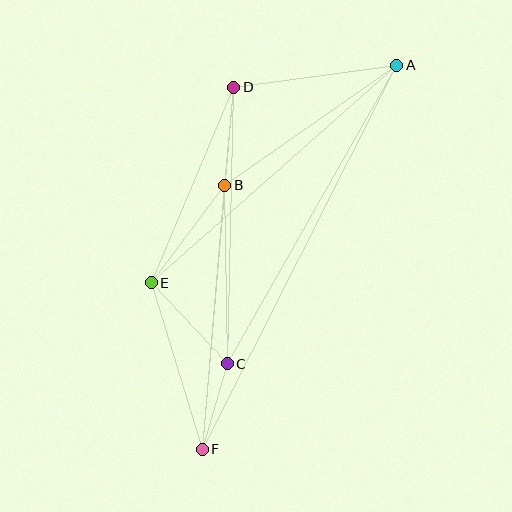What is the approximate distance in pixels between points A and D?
The distance between A and D is approximately 164 pixels.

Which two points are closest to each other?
Points C and F are closest to each other.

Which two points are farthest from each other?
Points A and F are farthest from each other.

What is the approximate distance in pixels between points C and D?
The distance between C and D is approximately 276 pixels.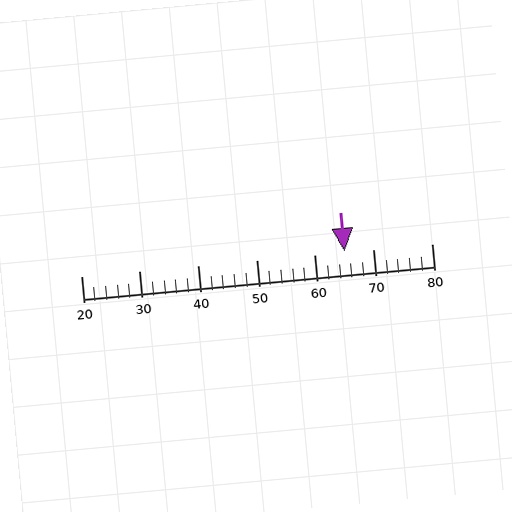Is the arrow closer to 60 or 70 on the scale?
The arrow is closer to 70.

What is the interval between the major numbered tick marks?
The major tick marks are spaced 10 units apart.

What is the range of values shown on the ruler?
The ruler shows values from 20 to 80.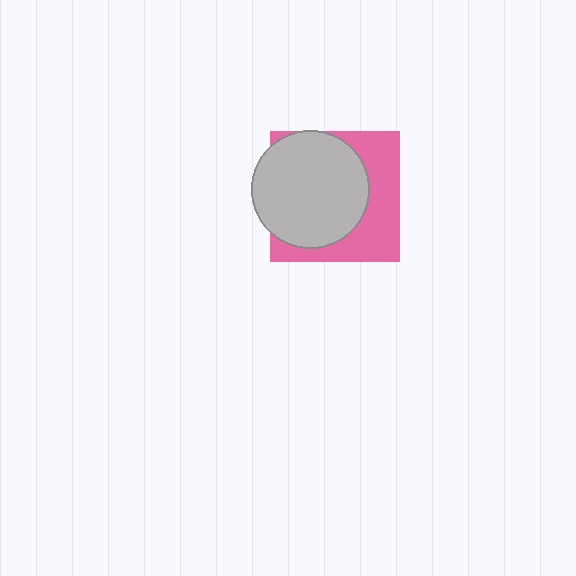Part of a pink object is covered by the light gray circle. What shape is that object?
It is a square.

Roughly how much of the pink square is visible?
A small part of it is visible (roughly 41%).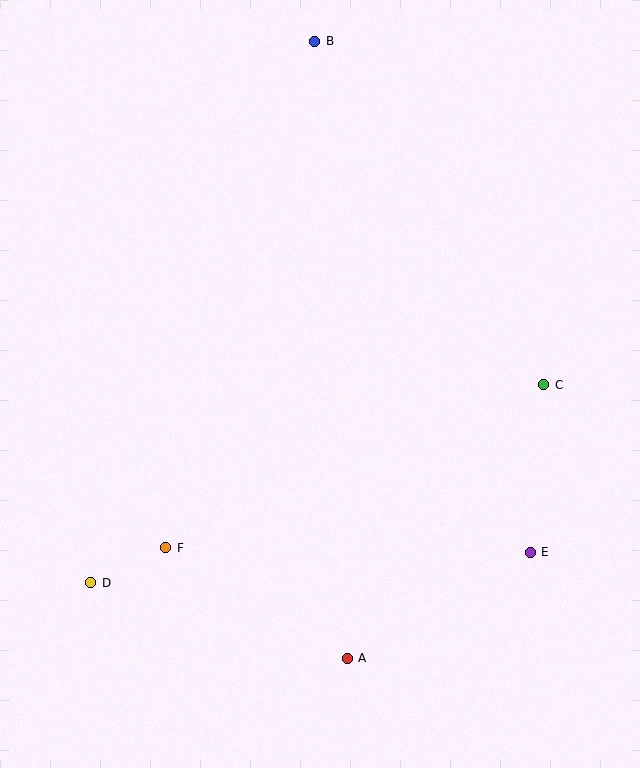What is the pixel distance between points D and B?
The distance between D and B is 586 pixels.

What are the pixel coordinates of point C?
Point C is at (544, 385).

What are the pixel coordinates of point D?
Point D is at (91, 583).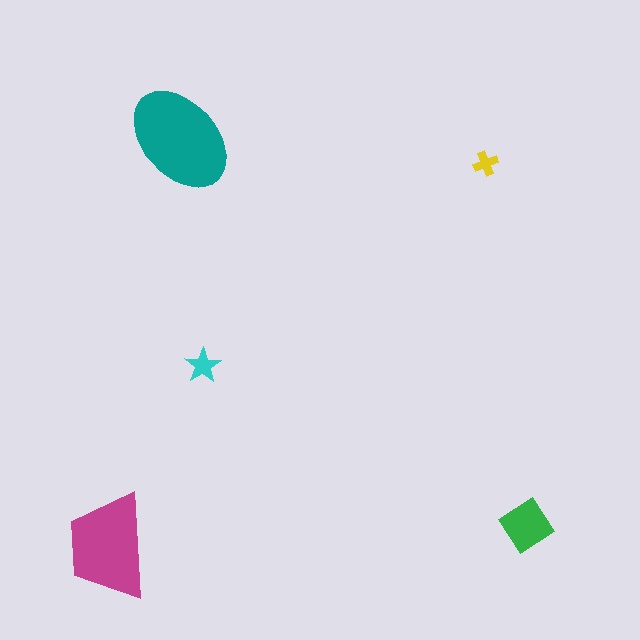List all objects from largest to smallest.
The teal ellipse, the magenta trapezoid, the green diamond, the cyan star, the yellow cross.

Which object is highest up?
The teal ellipse is topmost.